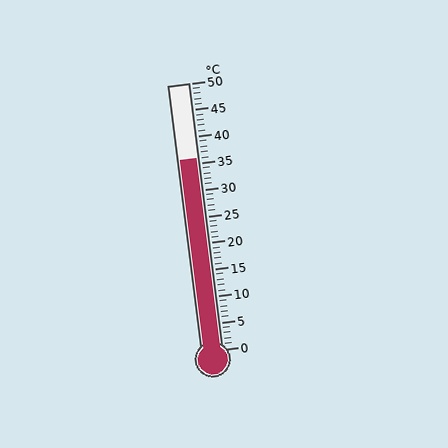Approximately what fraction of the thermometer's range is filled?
The thermometer is filled to approximately 70% of its range.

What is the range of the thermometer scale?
The thermometer scale ranges from 0°C to 50°C.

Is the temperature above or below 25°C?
The temperature is above 25°C.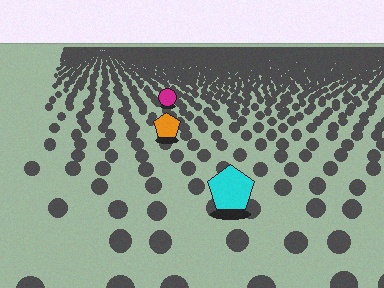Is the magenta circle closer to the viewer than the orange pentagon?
No. The orange pentagon is closer — you can tell from the texture gradient: the ground texture is coarser near it.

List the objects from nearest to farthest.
From nearest to farthest: the cyan pentagon, the orange pentagon, the magenta circle.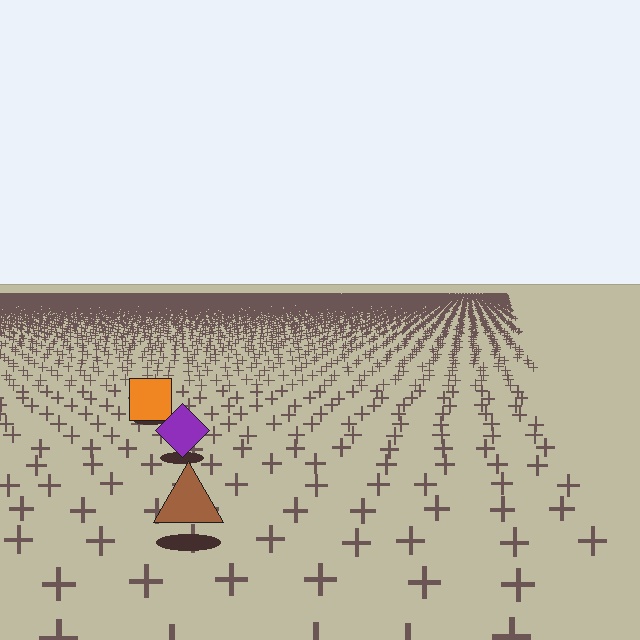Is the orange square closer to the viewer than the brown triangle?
No. The brown triangle is closer — you can tell from the texture gradient: the ground texture is coarser near it.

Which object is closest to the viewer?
The brown triangle is closest. The texture marks near it are larger and more spread out.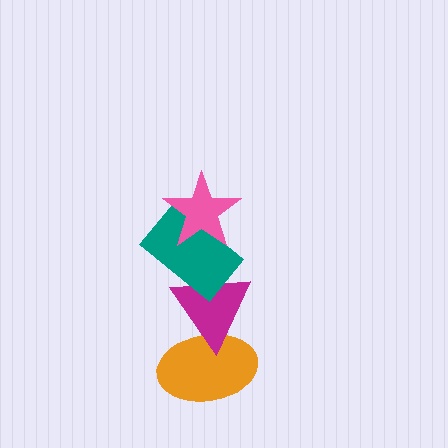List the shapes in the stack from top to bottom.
From top to bottom: the pink star, the teal rectangle, the magenta triangle, the orange ellipse.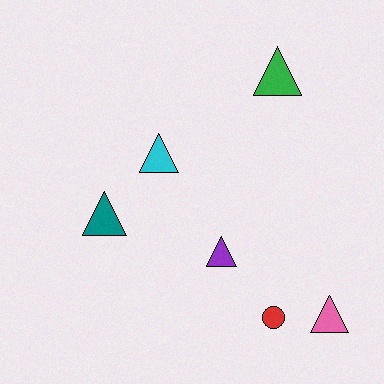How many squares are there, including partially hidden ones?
There are no squares.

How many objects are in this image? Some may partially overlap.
There are 6 objects.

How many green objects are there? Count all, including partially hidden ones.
There is 1 green object.